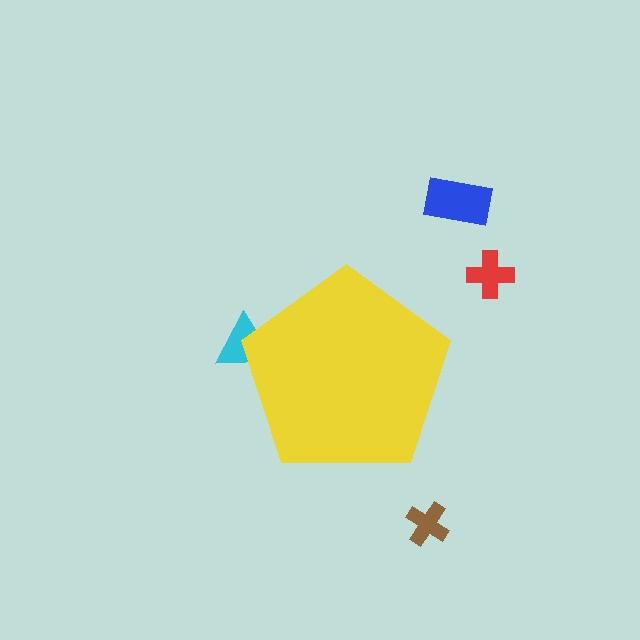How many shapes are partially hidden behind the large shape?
1 shape is partially hidden.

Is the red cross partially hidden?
No, the red cross is fully visible.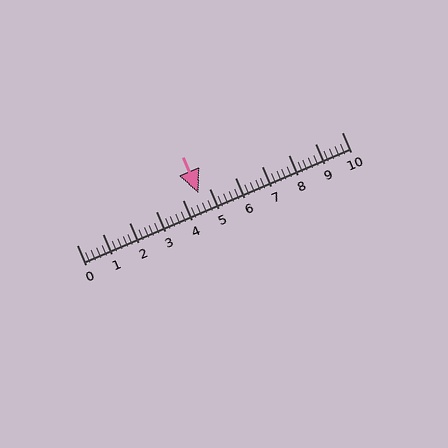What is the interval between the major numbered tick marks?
The major tick marks are spaced 1 units apart.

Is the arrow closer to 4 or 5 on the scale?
The arrow is closer to 5.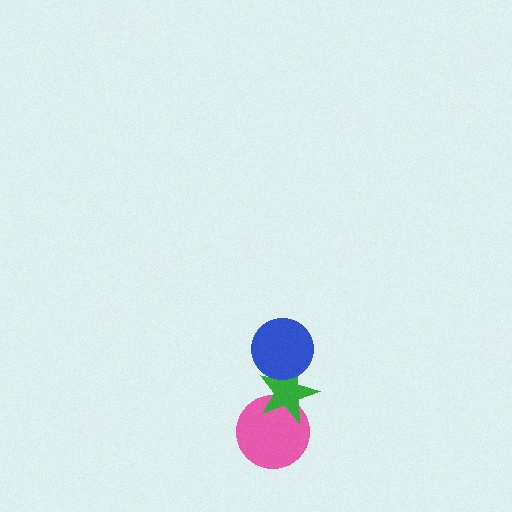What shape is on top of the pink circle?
The green star is on top of the pink circle.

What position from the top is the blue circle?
The blue circle is 1st from the top.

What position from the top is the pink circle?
The pink circle is 3rd from the top.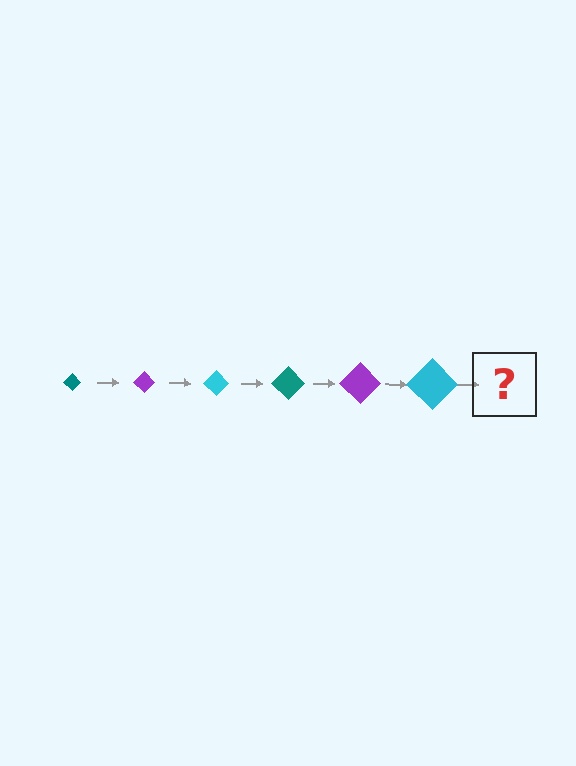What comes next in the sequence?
The next element should be a teal diamond, larger than the previous one.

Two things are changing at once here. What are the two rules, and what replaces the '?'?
The two rules are that the diamond grows larger each step and the color cycles through teal, purple, and cyan. The '?' should be a teal diamond, larger than the previous one.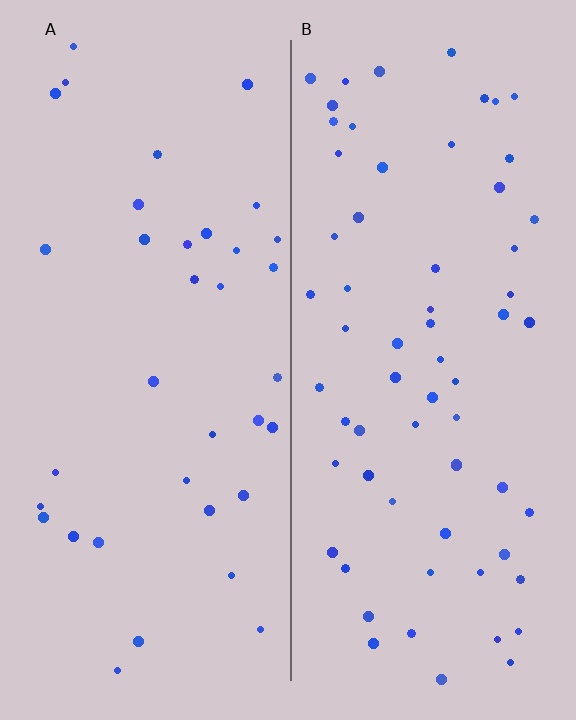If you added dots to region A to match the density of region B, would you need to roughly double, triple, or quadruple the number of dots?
Approximately double.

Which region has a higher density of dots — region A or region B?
B (the right).